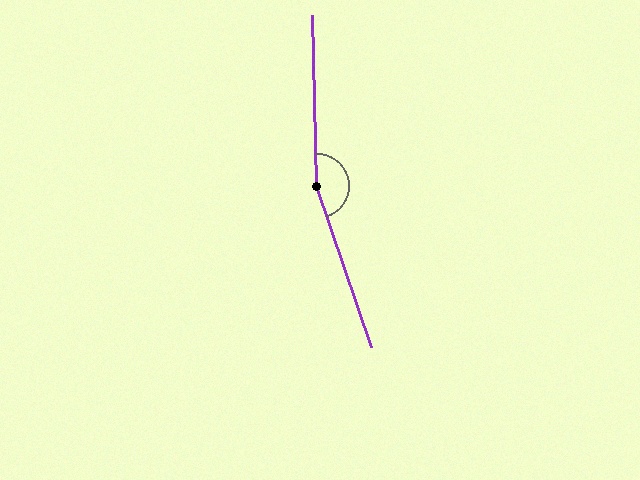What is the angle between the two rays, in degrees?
Approximately 163 degrees.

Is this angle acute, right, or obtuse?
It is obtuse.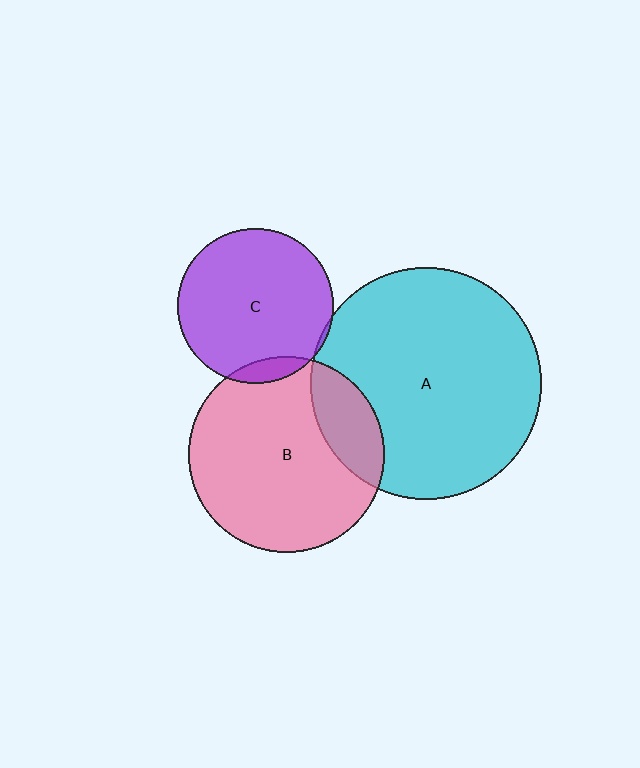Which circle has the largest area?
Circle A (cyan).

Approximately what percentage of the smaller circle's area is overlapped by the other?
Approximately 5%.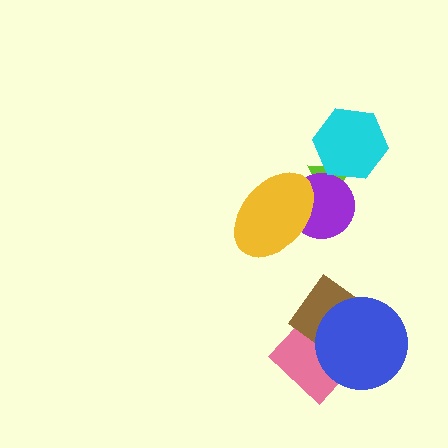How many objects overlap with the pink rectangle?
2 objects overlap with the pink rectangle.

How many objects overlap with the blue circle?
2 objects overlap with the blue circle.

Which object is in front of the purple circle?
The yellow ellipse is in front of the purple circle.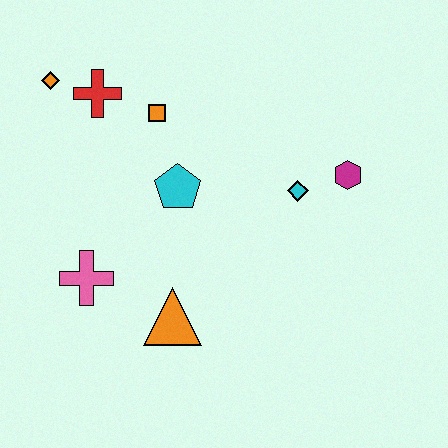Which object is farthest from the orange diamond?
The magenta hexagon is farthest from the orange diamond.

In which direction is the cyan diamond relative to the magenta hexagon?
The cyan diamond is to the left of the magenta hexagon.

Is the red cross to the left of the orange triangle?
Yes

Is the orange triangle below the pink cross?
Yes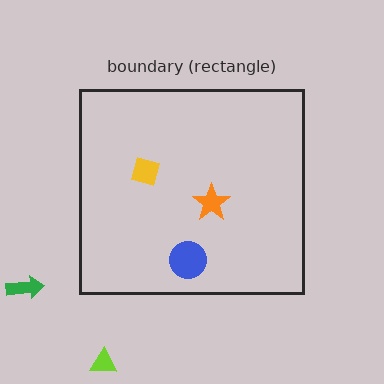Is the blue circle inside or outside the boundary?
Inside.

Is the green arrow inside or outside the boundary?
Outside.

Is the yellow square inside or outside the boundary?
Inside.